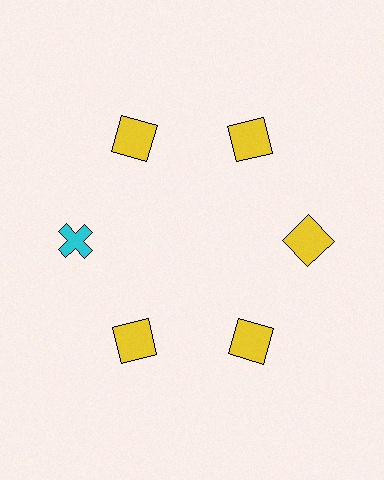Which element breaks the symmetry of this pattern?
The cyan cross at roughly the 9 o'clock position breaks the symmetry. All other shapes are yellow squares.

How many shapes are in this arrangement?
There are 6 shapes arranged in a ring pattern.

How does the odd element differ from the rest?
It differs in both color (cyan instead of yellow) and shape (cross instead of square).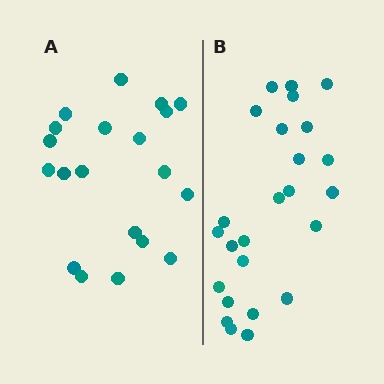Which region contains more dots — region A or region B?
Region B (the right region) has more dots.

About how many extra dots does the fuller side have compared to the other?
Region B has about 5 more dots than region A.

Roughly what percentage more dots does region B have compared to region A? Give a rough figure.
About 25% more.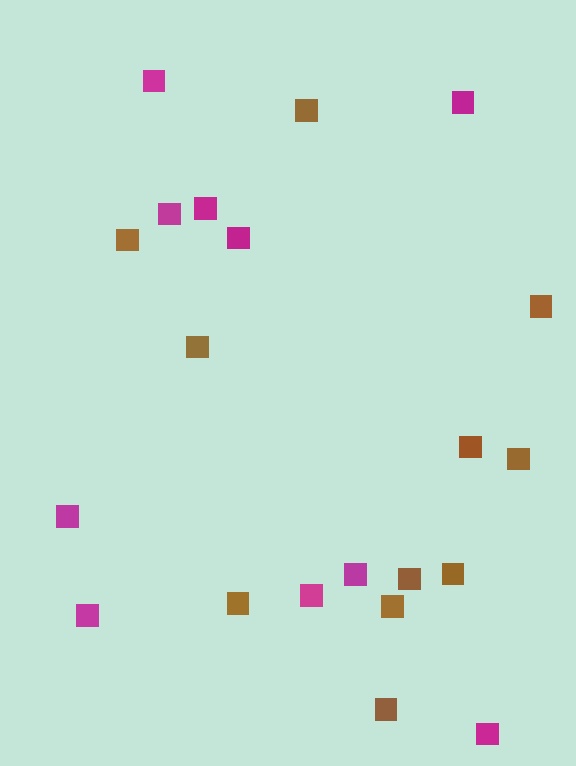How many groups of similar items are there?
There are 2 groups: one group of brown squares (11) and one group of magenta squares (10).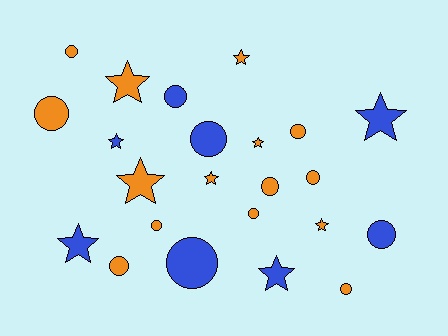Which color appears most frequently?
Orange, with 15 objects.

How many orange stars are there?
There are 6 orange stars.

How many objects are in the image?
There are 23 objects.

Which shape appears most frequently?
Circle, with 13 objects.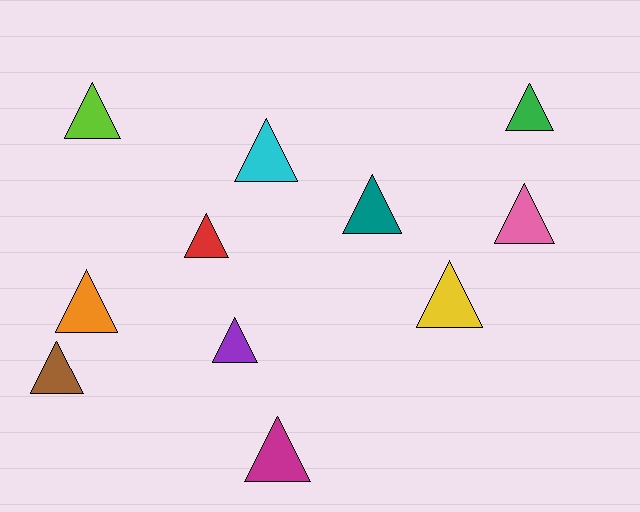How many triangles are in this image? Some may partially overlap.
There are 11 triangles.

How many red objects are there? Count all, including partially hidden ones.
There is 1 red object.